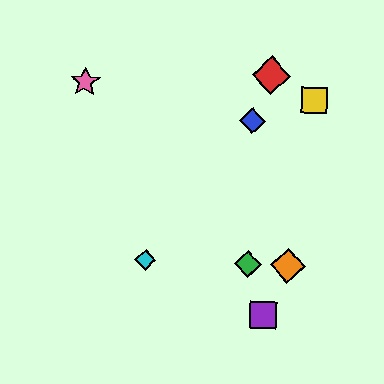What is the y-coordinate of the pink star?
The pink star is at y≈82.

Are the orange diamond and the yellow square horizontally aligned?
No, the orange diamond is at y≈266 and the yellow square is at y≈100.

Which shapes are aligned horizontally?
The green diamond, the orange diamond, the cyan diamond are aligned horizontally.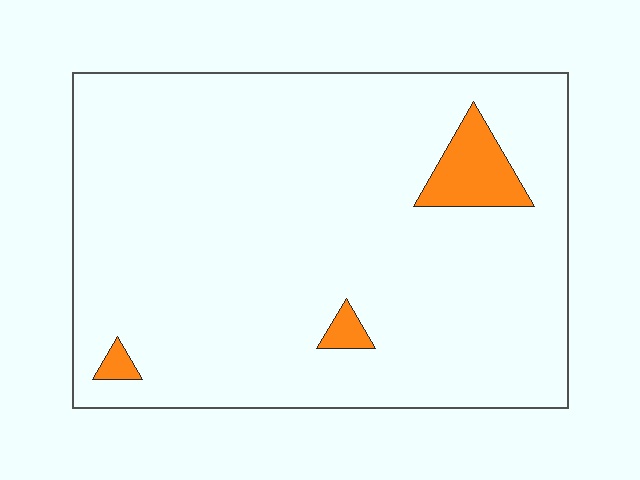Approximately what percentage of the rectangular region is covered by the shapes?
Approximately 5%.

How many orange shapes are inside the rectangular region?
3.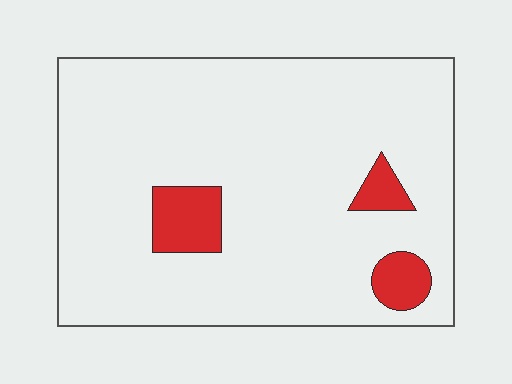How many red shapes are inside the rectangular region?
3.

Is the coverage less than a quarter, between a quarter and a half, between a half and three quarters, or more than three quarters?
Less than a quarter.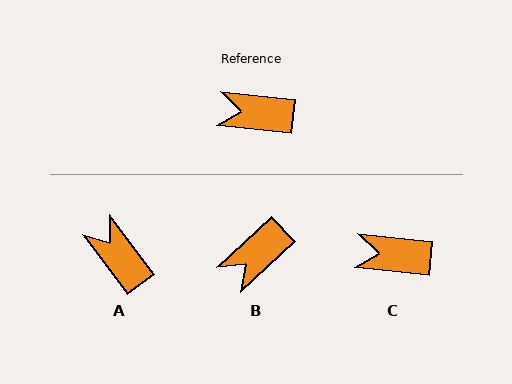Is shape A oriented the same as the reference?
No, it is off by about 48 degrees.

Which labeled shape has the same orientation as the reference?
C.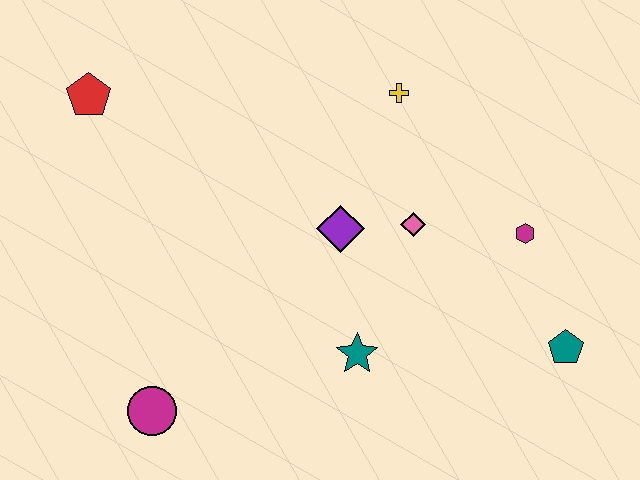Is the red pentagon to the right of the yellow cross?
No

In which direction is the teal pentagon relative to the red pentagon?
The teal pentagon is to the right of the red pentagon.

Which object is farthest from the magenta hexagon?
The red pentagon is farthest from the magenta hexagon.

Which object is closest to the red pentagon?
The purple diamond is closest to the red pentagon.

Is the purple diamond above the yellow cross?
No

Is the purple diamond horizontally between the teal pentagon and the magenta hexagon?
No